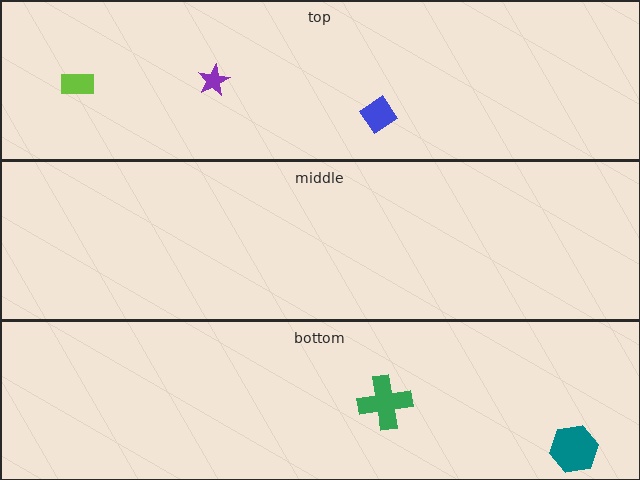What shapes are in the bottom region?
The green cross, the teal hexagon.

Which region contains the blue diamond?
The top region.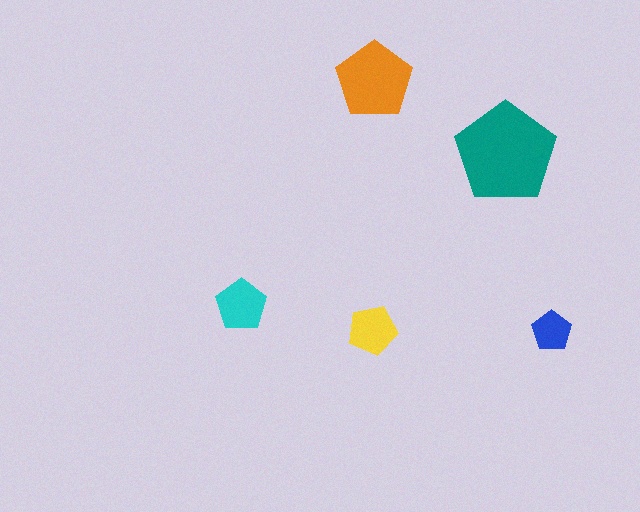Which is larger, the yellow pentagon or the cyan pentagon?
The cyan one.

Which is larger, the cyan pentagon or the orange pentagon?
The orange one.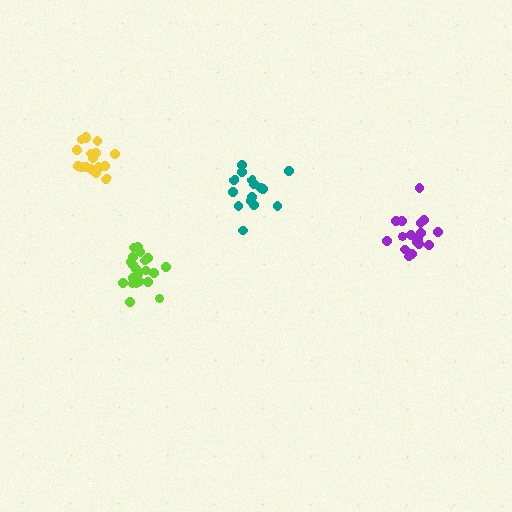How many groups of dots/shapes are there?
There are 4 groups.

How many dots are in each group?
Group 1: 17 dots, Group 2: 18 dots, Group 3: 21 dots, Group 4: 15 dots (71 total).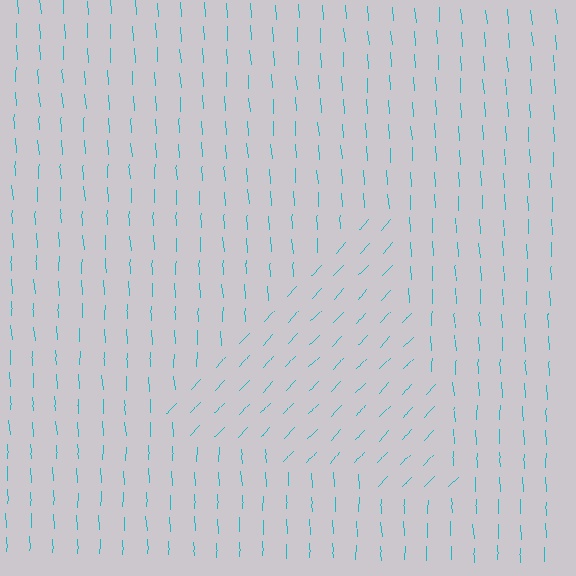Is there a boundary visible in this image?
Yes, there is a texture boundary formed by a change in line orientation.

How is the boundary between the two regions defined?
The boundary is defined purely by a change in line orientation (approximately 45 degrees difference). All lines are the same color and thickness.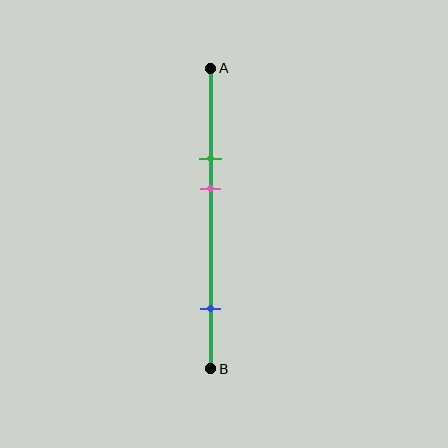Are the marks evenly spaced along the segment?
No, the marks are not evenly spaced.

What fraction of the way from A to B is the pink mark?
The pink mark is approximately 40% (0.4) of the way from A to B.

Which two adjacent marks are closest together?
The green and pink marks are the closest adjacent pair.